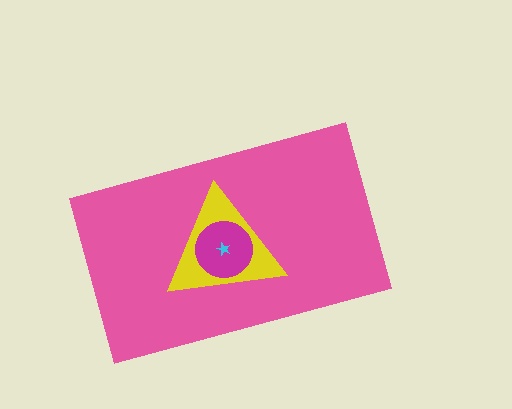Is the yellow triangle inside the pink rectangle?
Yes.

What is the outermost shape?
The pink rectangle.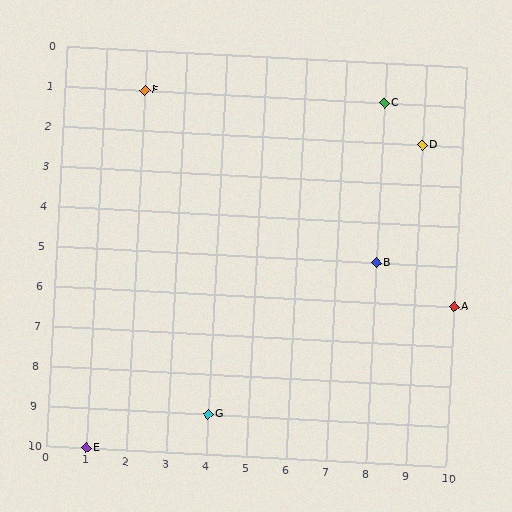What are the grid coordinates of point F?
Point F is at grid coordinates (2, 1).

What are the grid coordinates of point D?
Point D is at grid coordinates (9, 2).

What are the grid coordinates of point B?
Point B is at grid coordinates (8, 5).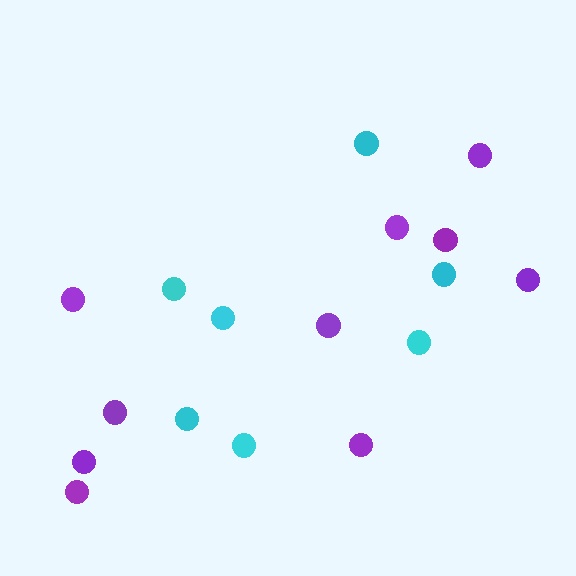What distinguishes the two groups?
There are 2 groups: one group of cyan circles (7) and one group of purple circles (10).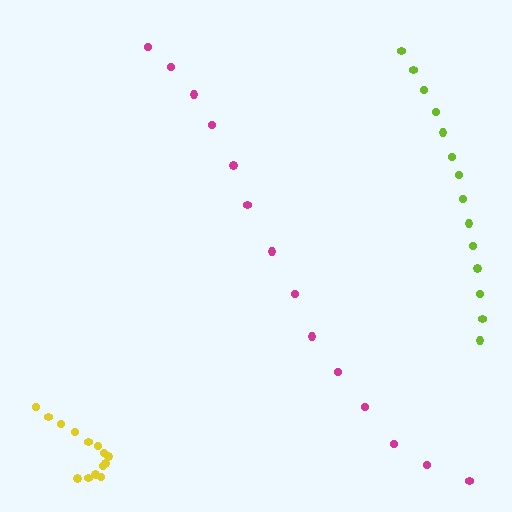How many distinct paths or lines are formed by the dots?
There are 3 distinct paths.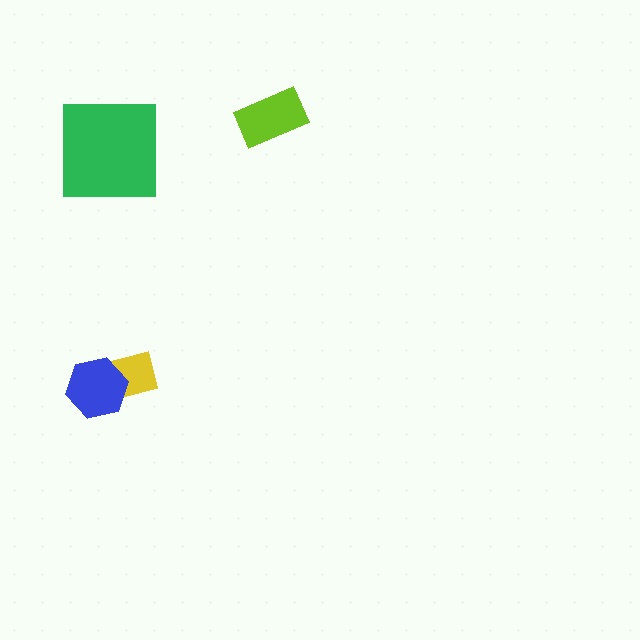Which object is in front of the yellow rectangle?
The blue hexagon is in front of the yellow rectangle.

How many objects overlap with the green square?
0 objects overlap with the green square.